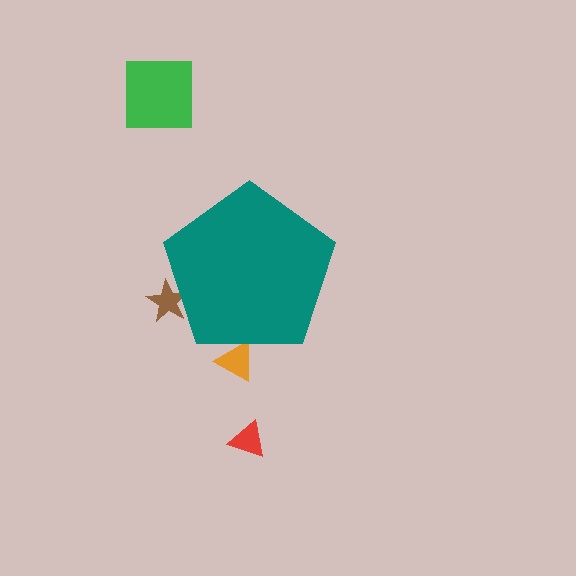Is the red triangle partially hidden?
No, the red triangle is fully visible.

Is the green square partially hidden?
No, the green square is fully visible.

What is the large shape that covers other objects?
A teal pentagon.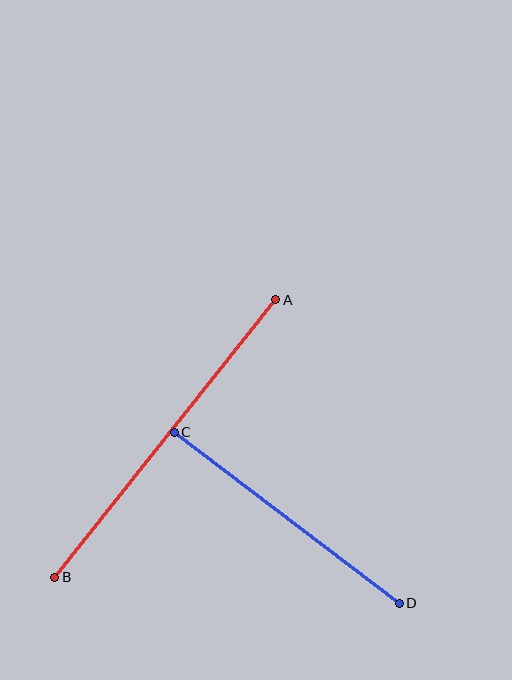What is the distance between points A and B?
The distance is approximately 355 pixels.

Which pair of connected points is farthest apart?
Points A and B are farthest apart.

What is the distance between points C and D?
The distance is approximately 283 pixels.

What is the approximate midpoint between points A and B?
The midpoint is at approximately (165, 439) pixels.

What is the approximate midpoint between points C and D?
The midpoint is at approximately (287, 518) pixels.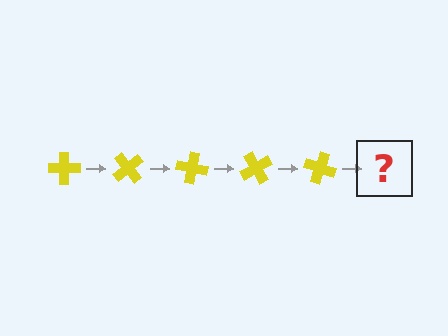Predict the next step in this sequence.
The next step is a yellow cross rotated 250 degrees.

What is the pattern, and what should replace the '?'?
The pattern is that the cross rotates 50 degrees each step. The '?' should be a yellow cross rotated 250 degrees.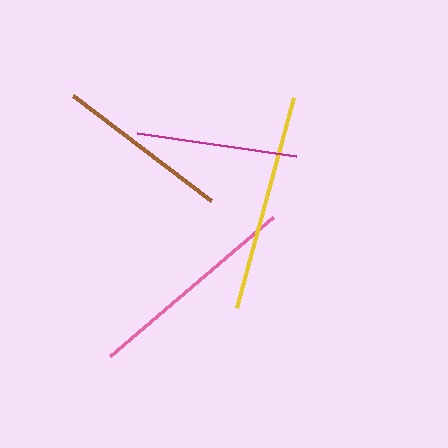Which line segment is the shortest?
The magenta line is the shortest at approximately 160 pixels.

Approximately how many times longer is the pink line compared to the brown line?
The pink line is approximately 1.2 times the length of the brown line.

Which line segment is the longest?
The yellow line is the longest at approximately 217 pixels.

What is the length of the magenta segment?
The magenta segment is approximately 160 pixels long.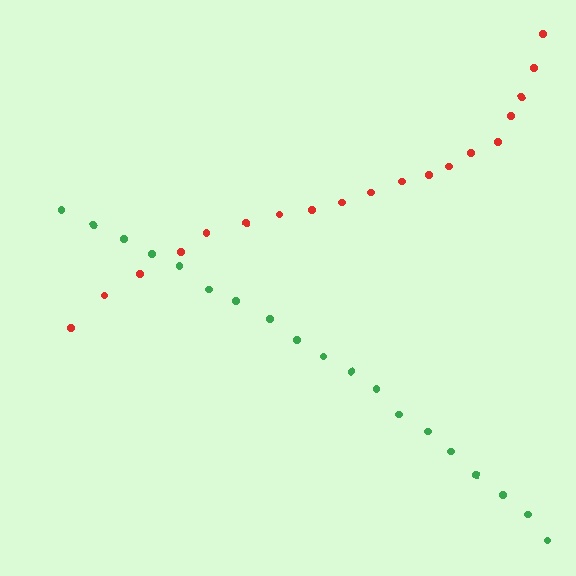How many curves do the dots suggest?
There are 2 distinct paths.